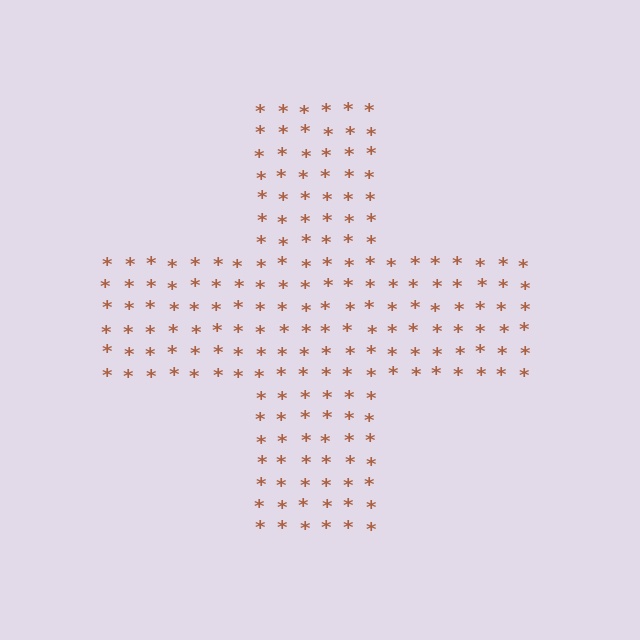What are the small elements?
The small elements are asterisks.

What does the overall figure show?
The overall figure shows a cross.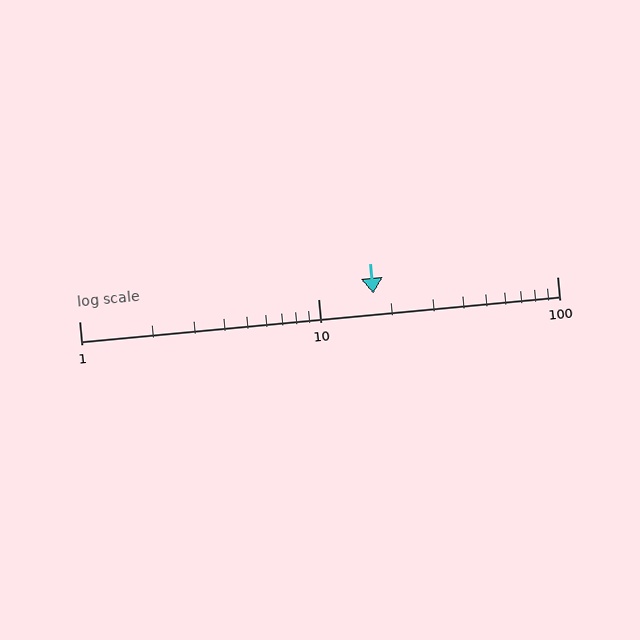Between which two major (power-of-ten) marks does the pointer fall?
The pointer is between 10 and 100.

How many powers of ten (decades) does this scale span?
The scale spans 2 decades, from 1 to 100.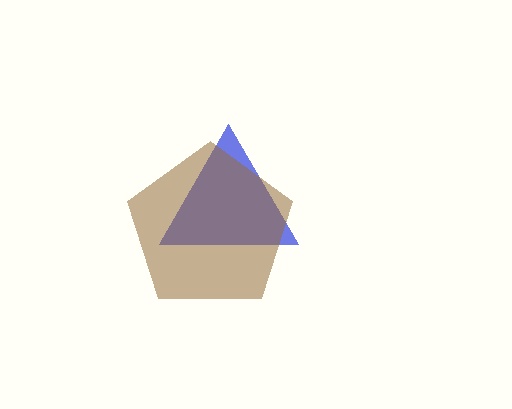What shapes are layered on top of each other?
The layered shapes are: a blue triangle, a brown pentagon.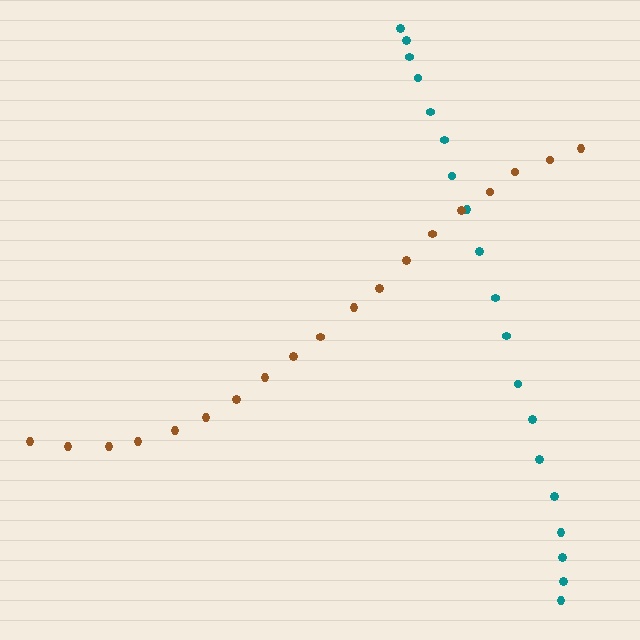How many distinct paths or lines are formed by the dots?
There are 2 distinct paths.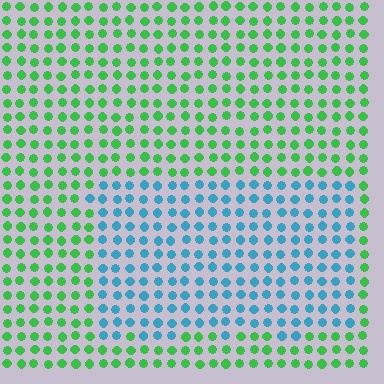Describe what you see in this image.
The image is filled with small green elements in a uniform arrangement. A rectangle-shaped region is visible where the elements are tinted to a slightly different hue, forming a subtle color boundary.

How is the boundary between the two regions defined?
The boundary is defined purely by a slight shift in hue (about 68 degrees). Spacing, size, and orientation are identical on both sides.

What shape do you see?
I see a rectangle.